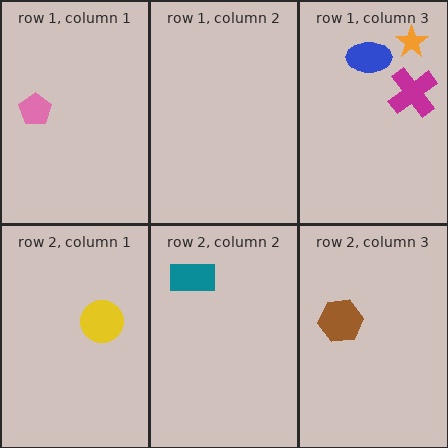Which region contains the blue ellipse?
The row 1, column 3 region.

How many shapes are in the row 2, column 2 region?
1.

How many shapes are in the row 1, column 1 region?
1.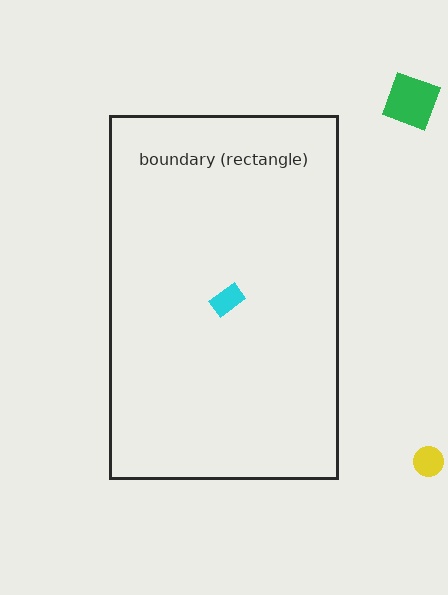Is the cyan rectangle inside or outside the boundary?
Inside.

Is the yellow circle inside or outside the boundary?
Outside.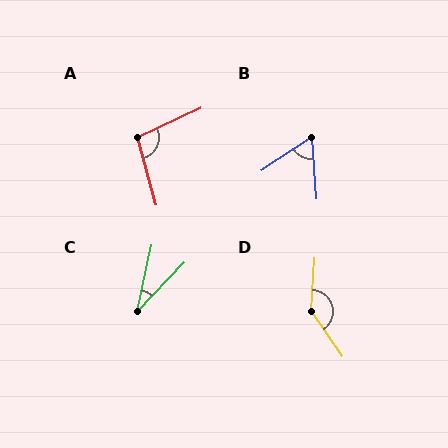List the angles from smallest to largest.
C (32°), B (60°), A (100°), D (142°).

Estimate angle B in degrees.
Approximately 60 degrees.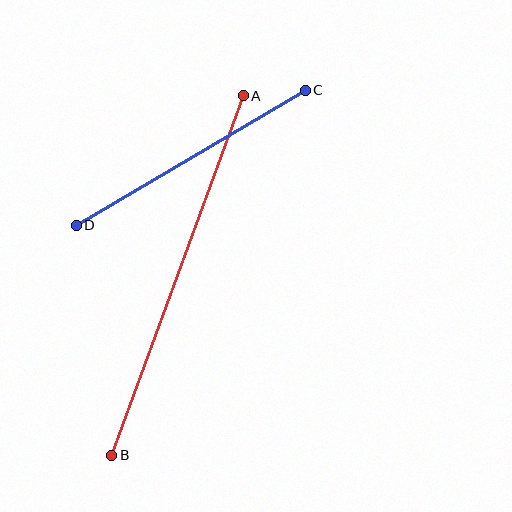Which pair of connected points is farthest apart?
Points A and B are farthest apart.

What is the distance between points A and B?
The distance is approximately 383 pixels.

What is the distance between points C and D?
The distance is approximately 266 pixels.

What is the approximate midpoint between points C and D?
The midpoint is at approximately (191, 158) pixels.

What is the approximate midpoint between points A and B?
The midpoint is at approximately (178, 275) pixels.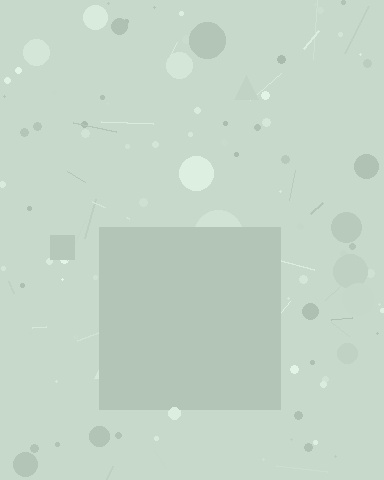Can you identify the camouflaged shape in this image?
The camouflaged shape is a square.